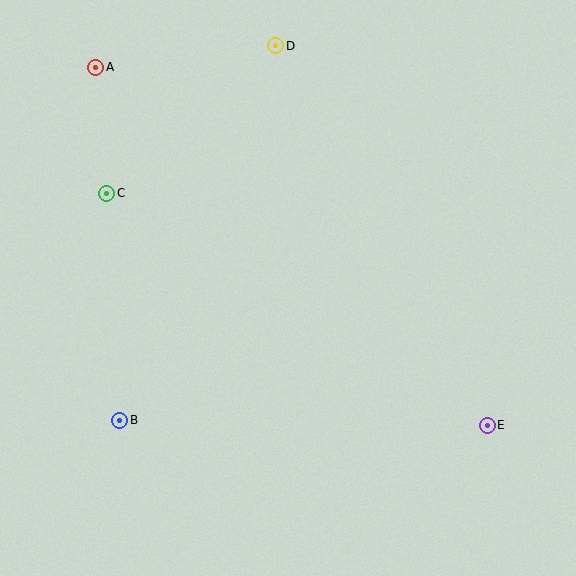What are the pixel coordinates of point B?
Point B is at (120, 420).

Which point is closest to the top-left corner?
Point A is closest to the top-left corner.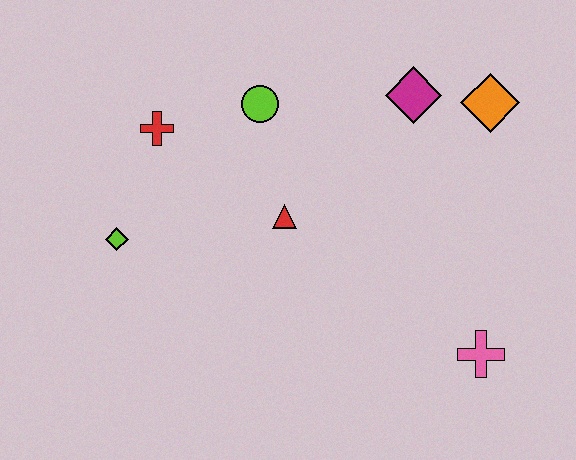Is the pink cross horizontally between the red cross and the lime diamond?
No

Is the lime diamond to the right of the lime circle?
No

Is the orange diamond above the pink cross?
Yes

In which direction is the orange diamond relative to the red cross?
The orange diamond is to the right of the red cross.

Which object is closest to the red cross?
The lime circle is closest to the red cross.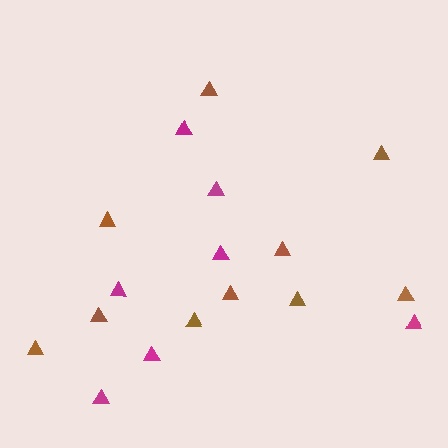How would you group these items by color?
There are 2 groups: one group of magenta triangles (7) and one group of brown triangles (10).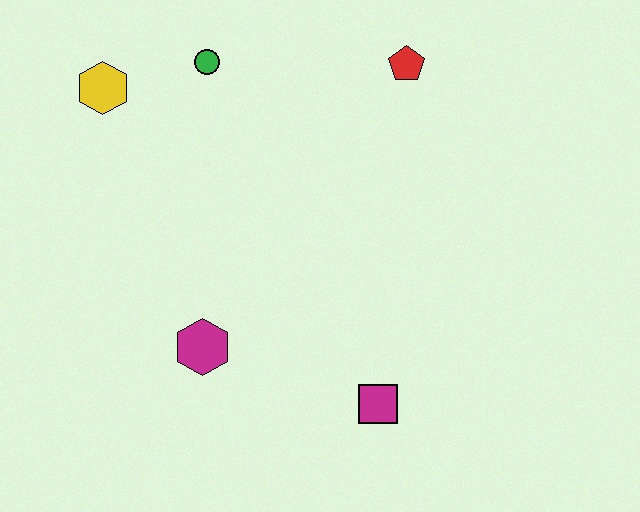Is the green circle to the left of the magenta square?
Yes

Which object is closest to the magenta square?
The magenta hexagon is closest to the magenta square.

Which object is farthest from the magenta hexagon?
The red pentagon is farthest from the magenta hexagon.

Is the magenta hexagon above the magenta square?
Yes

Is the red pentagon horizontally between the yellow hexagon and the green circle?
No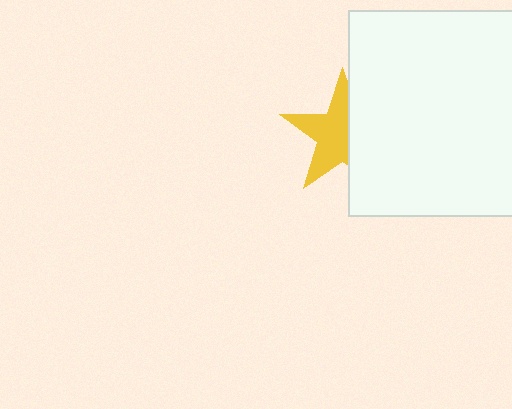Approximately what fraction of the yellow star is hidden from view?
Roughly 42% of the yellow star is hidden behind the white rectangle.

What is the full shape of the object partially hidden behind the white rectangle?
The partially hidden object is a yellow star.